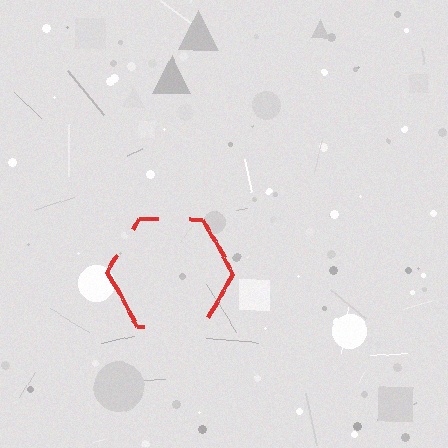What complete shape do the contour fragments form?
The contour fragments form a hexagon.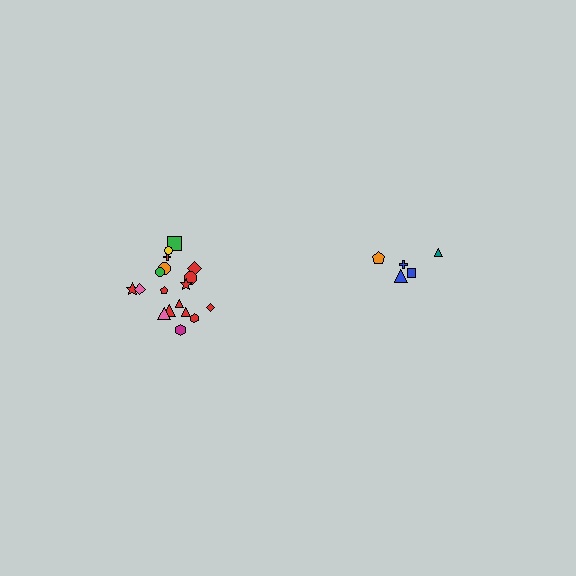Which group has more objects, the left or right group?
The left group.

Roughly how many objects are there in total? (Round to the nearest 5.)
Roughly 25 objects in total.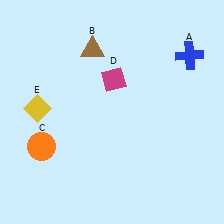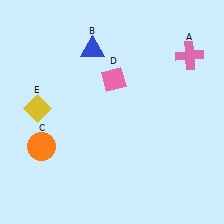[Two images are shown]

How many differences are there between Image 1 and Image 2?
There are 3 differences between the two images.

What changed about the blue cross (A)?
In Image 1, A is blue. In Image 2, it changed to pink.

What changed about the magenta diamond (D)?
In Image 1, D is magenta. In Image 2, it changed to pink.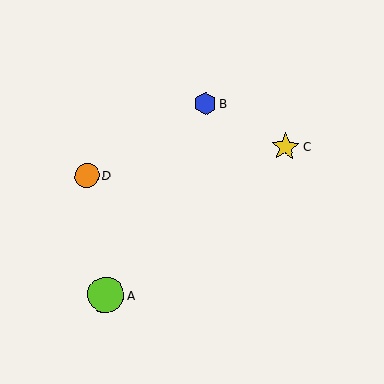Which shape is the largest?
The lime circle (labeled A) is the largest.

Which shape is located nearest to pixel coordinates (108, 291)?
The lime circle (labeled A) at (106, 295) is nearest to that location.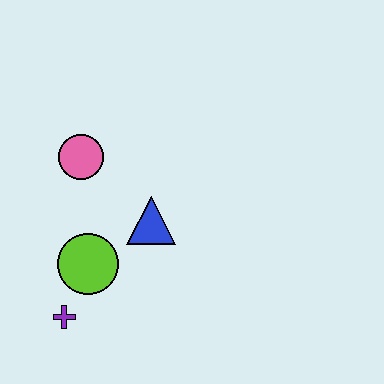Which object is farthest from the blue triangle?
The purple cross is farthest from the blue triangle.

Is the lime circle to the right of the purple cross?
Yes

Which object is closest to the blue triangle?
The lime circle is closest to the blue triangle.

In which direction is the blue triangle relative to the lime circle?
The blue triangle is to the right of the lime circle.